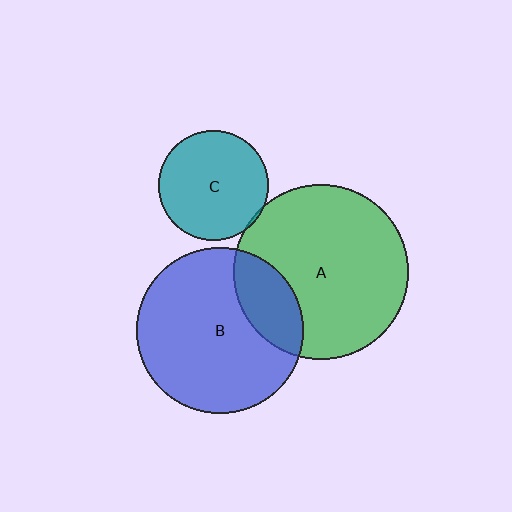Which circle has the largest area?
Circle A (green).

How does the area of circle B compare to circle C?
Approximately 2.3 times.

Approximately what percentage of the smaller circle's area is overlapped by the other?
Approximately 5%.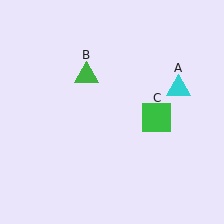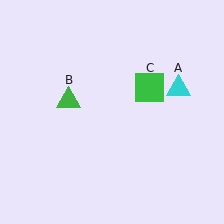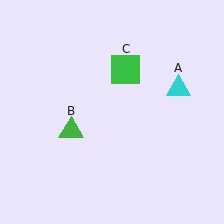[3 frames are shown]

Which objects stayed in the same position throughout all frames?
Cyan triangle (object A) remained stationary.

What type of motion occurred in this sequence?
The green triangle (object B), green square (object C) rotated counterclockwise around the center of the scene.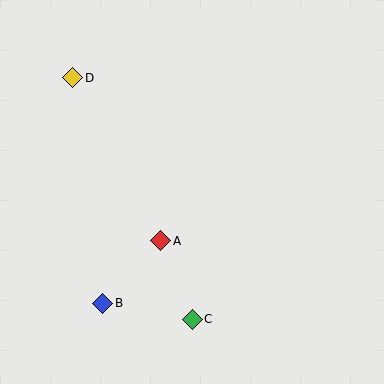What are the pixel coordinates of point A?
Point A is at (161, 241).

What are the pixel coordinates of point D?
Point D is at (73, 78).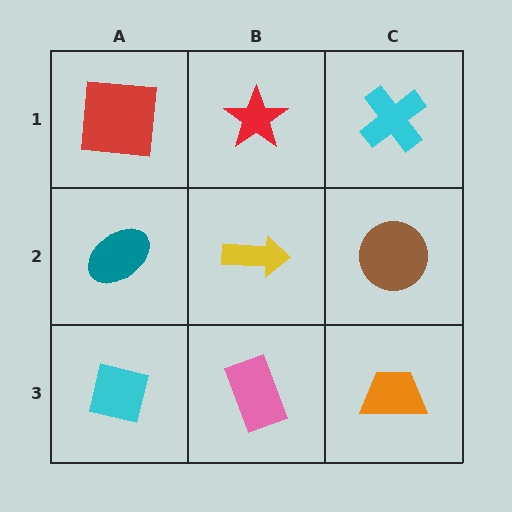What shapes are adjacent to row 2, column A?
A red square (row 1, column A), a cyan square (row 3, column A), a yellow arrow (row 2, column B).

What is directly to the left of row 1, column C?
A red star.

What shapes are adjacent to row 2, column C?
A cyan cross (row 1, column C), an orange trapezoid (row 3, column C), a yellow arrow (row 2, column B).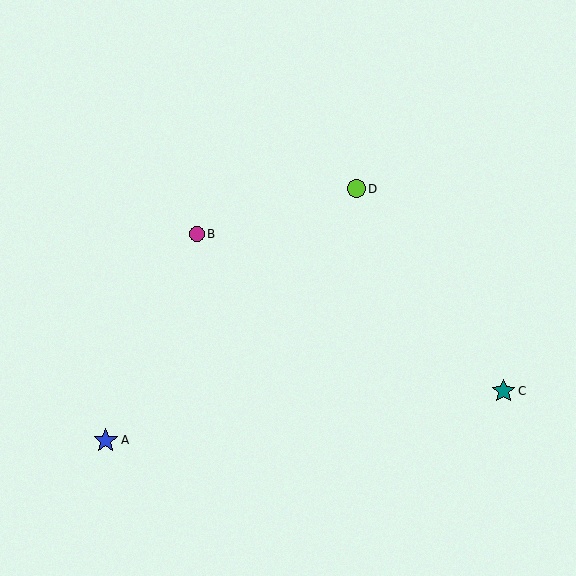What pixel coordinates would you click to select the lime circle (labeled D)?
Click at (356, 189) to select the lime circle D.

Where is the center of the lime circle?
The center of the lime circle is at (356, 189).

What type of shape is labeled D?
Shape D is a lime circle.